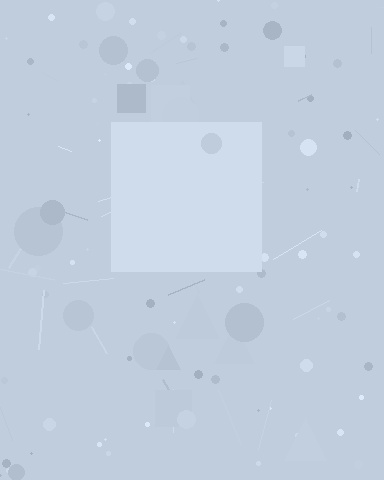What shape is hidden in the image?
A square is hidden in the image.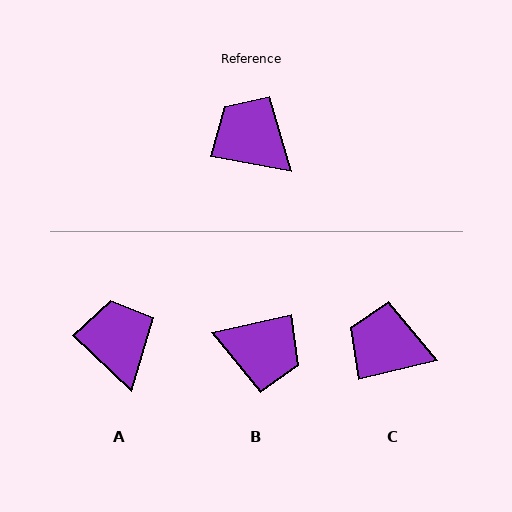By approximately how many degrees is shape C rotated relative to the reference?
Approximately 23 degrees counter-clockwise.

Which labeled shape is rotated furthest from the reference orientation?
B, about 157 degrees away.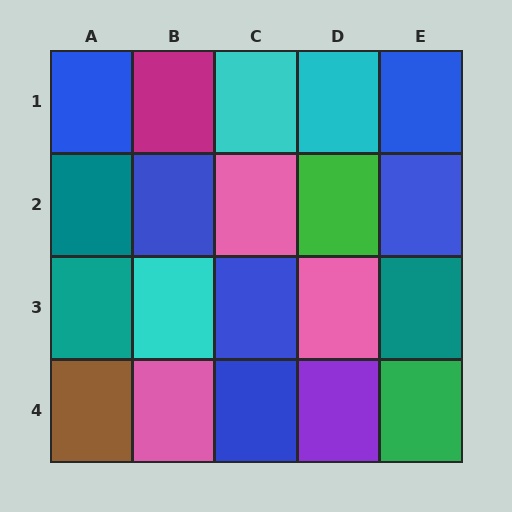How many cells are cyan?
3 cells are cyan.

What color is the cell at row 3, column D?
Pink.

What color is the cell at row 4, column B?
Pink.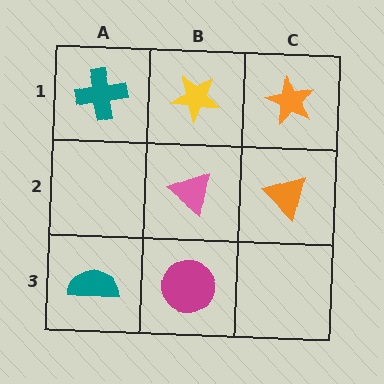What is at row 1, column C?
An orange star.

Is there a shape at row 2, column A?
No, that cell is empty.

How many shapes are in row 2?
2 shapes.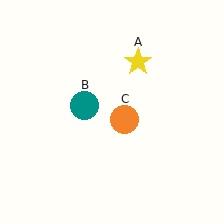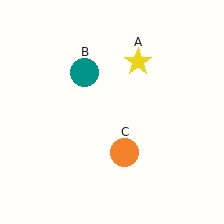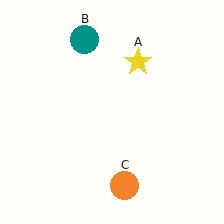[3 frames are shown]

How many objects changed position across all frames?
2 objects changed position: teal circle (object B), orange circle (object C).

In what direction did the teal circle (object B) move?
The teal circle (object B) moved up.